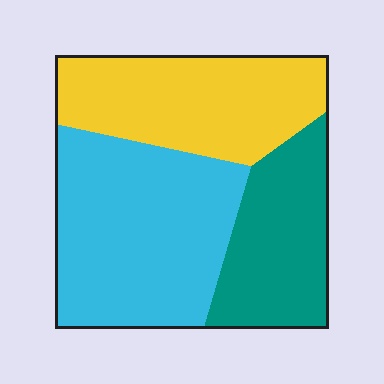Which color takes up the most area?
Cyan, at roughly 45%.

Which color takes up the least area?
Teal, at roughly 25%.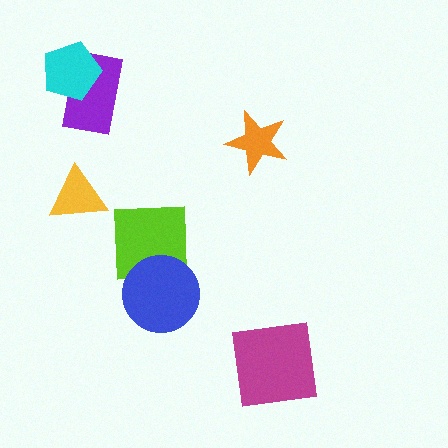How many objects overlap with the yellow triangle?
0 objects overlap with the yellow triangle.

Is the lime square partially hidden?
Yes, it is partially covered by another shape.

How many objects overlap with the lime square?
1 object overlaps with the lime square.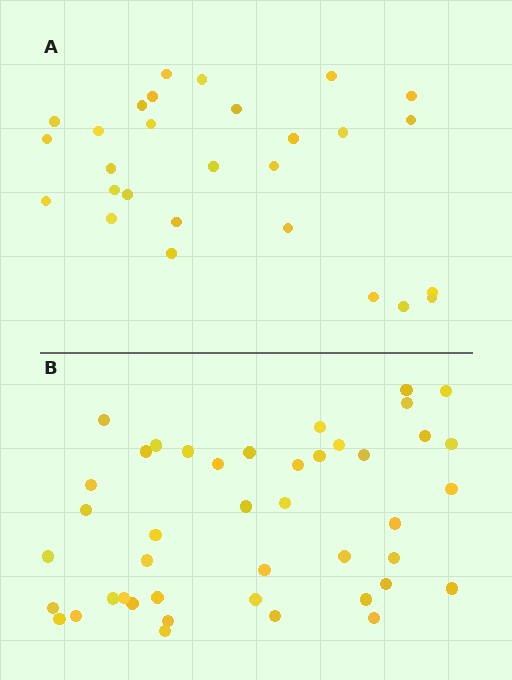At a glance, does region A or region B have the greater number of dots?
Region B (the bottom region) has more dots.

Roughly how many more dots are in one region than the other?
Region B has approximately 15 more dots than region A.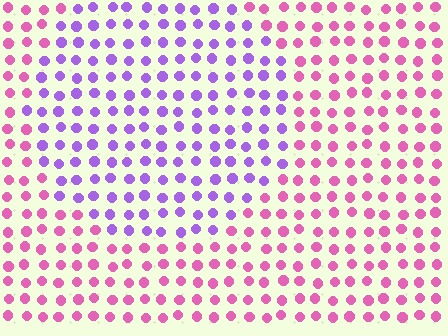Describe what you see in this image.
The image is filled with small pink elements in a uniform arrangement. A circle-shaped region is visible where the elements are tinted to a slightly different hue, forming a subtle color boundary.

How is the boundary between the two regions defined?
The boundary is defined purely by a slight shift in hue (about 49 degrees). Spacing, size, and orientation are identical on both sides.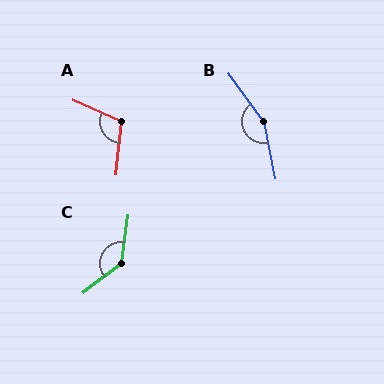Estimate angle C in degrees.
Approximately 136 degrees.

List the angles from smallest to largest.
A (108°), C (136°), B (155°).